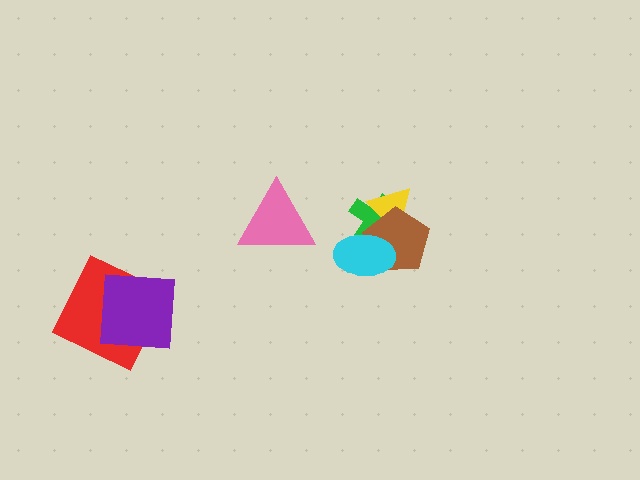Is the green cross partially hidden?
Yes, it is partially covered by another shape.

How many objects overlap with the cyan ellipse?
2 objects overlap with the cyan ellipse.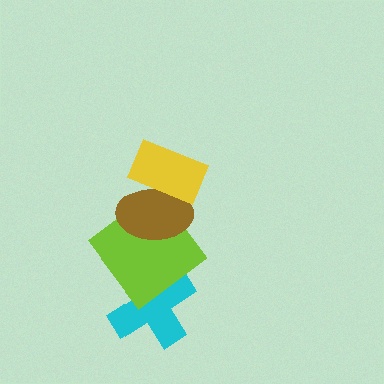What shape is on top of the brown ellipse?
The yellow rectangle is on top of the brown ellipse.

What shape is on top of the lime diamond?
The brown ellipse is on top of the lime diamond.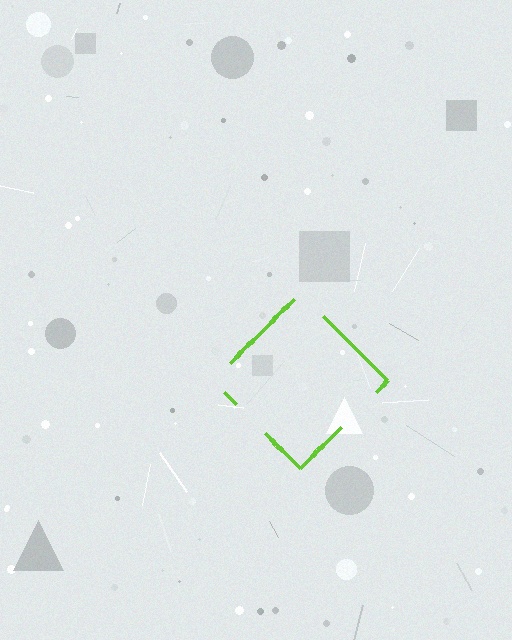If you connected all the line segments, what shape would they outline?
They would outline a diamond.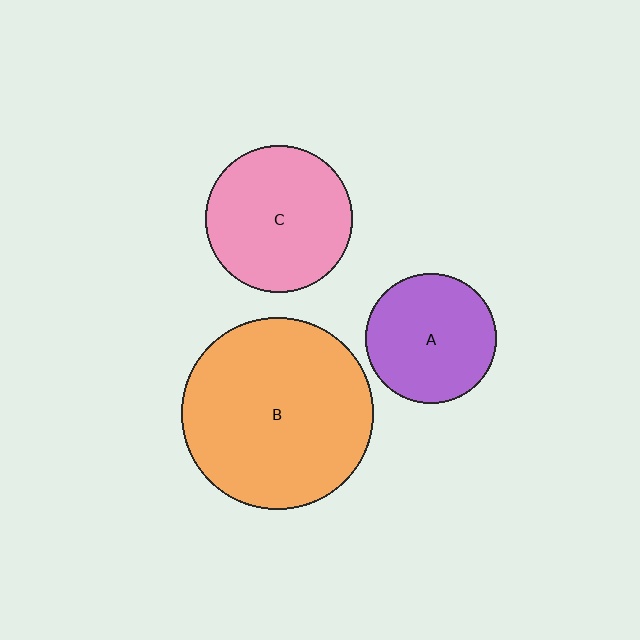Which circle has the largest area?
Circle B (orange).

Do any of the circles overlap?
No, none of the circles overlap.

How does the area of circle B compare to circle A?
Approximately 2.2 times.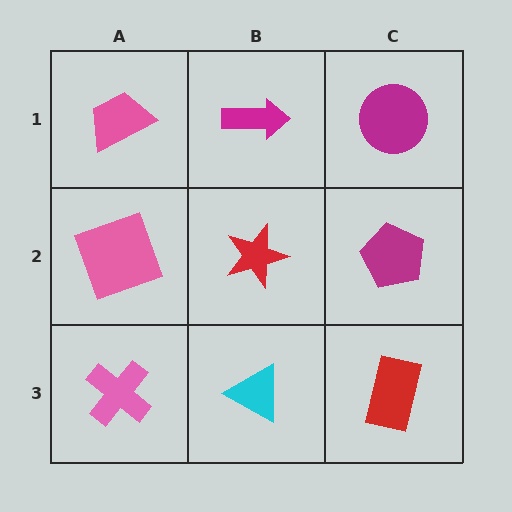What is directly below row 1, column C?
A magenta pentagon.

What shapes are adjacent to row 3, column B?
A red star (row 2, column B), a pink cross (row 3, column A), a red rectangle (row 3, column C).